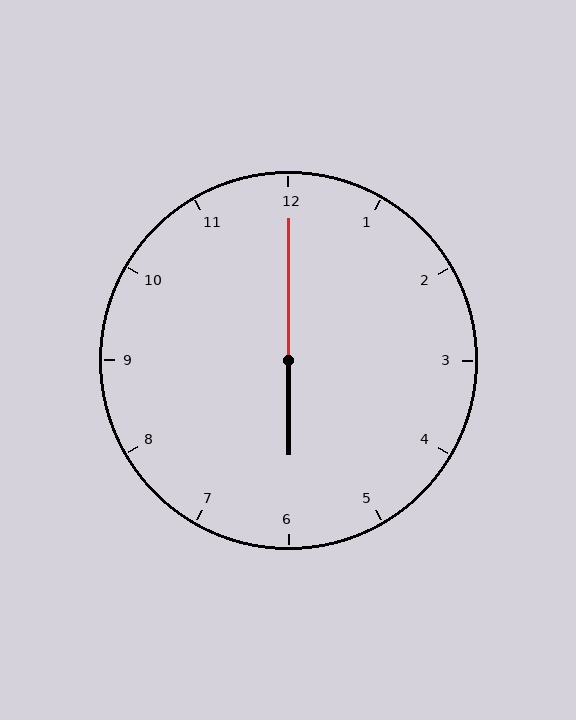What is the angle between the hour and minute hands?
Approximately 180 degrees.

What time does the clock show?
6:00.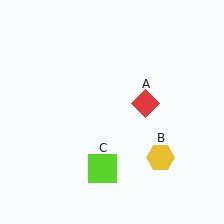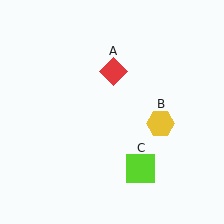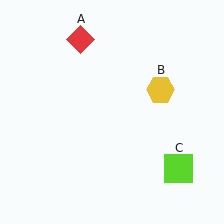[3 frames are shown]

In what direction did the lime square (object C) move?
The lime square (object C) moved right.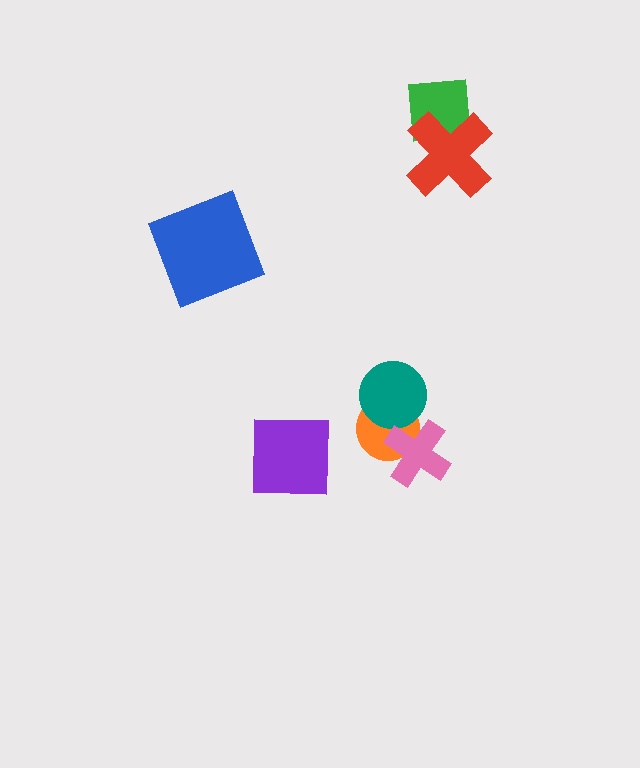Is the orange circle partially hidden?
Yes, it is partially covered by another shape.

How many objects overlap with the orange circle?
2 objects overlap with the orange circle.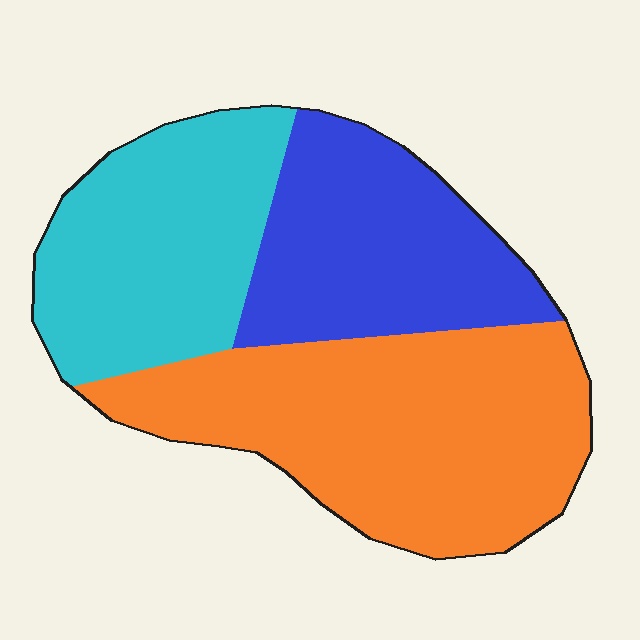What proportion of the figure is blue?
Blue covers about 25% of the figure.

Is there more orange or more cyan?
Orange.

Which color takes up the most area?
Orange, at roughly 45%.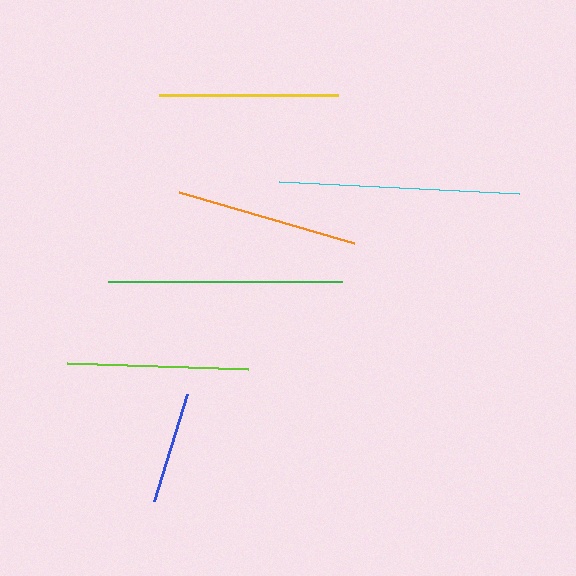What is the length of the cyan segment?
The cyan segment is approximately 241 pixels long.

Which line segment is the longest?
The cyan line is the longest at approximately 241 pixels.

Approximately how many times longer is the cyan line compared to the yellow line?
The cyan line is approximately 1.3 times the length of the yellow line.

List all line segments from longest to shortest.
From longest to shortest: cyan, green, orange, lime, yellow, blue.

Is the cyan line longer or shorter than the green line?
The cyan line is longer than the green line.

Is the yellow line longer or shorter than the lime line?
The lime line is longer than the yellow line.